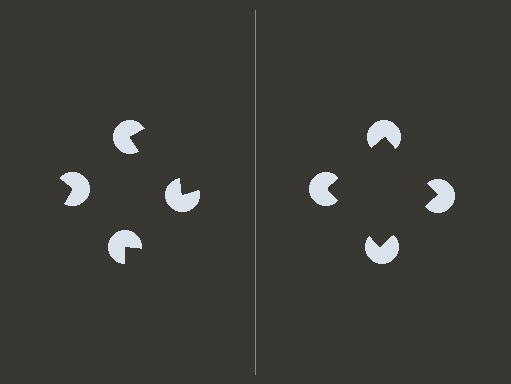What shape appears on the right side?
An illusory square.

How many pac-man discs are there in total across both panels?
8 — 4 on each side.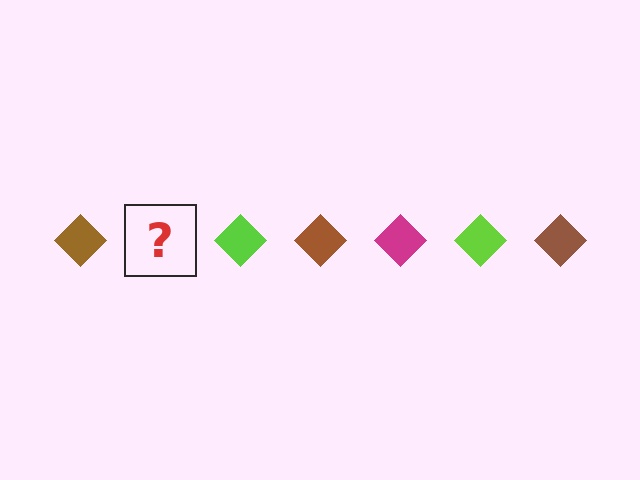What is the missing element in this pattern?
The missing element is a magenta diamond.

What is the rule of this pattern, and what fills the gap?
The rule is that the pattern cycles through brown, magenta, lime diamonds. The gap should be filled with a magenta diamond.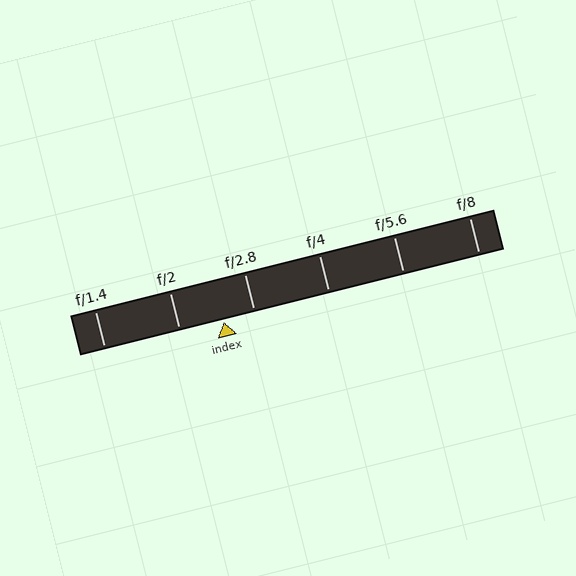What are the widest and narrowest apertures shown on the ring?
The widest aperture shown is f/1.4 and the narrowest is f/8.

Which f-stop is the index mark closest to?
The index mark is closest to f/2.8.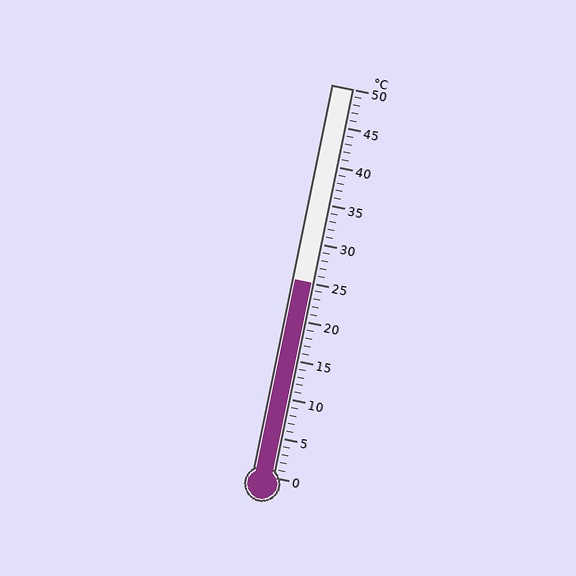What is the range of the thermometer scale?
The thermometer scale ranges from 0°C to 50°C.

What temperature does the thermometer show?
The thermometer shows approximately 25°C.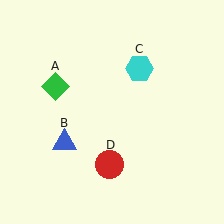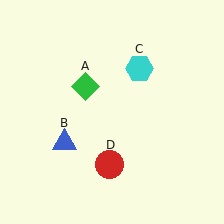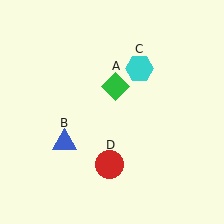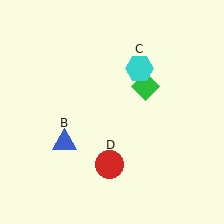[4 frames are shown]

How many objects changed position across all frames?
1 object changed position: green diamond (object A).